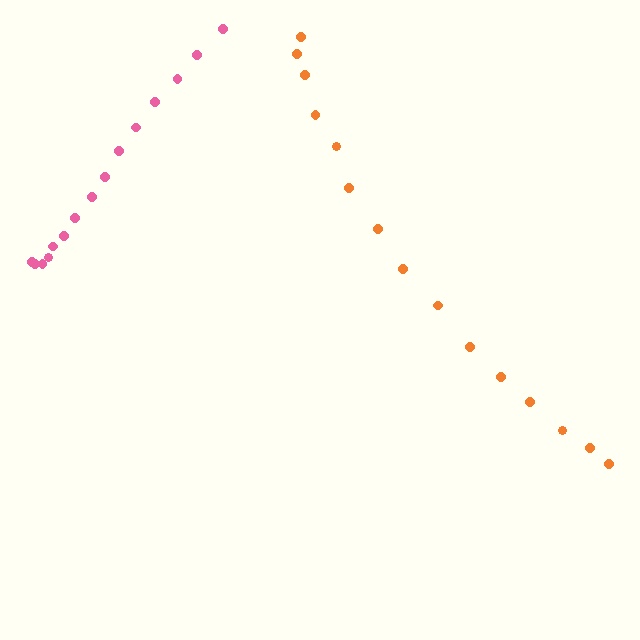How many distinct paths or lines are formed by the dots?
There are 2 distinct paths.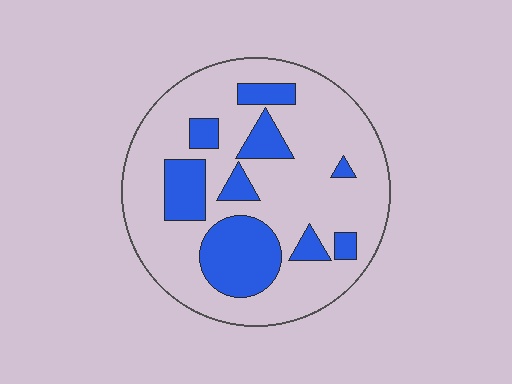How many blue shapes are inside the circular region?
9.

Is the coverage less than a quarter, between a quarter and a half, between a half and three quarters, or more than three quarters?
Between a quarter and a half.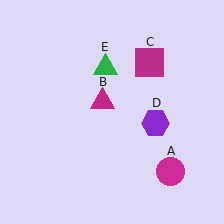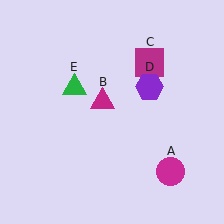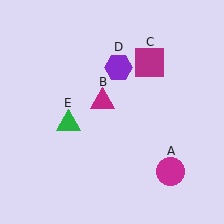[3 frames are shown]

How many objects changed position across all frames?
2 objects changed position: purple hexagon (object D), green triangle (object E).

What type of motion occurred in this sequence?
The purple hexagon (object D), green triangle (object E) rotated counterclockwise around the center of the scene.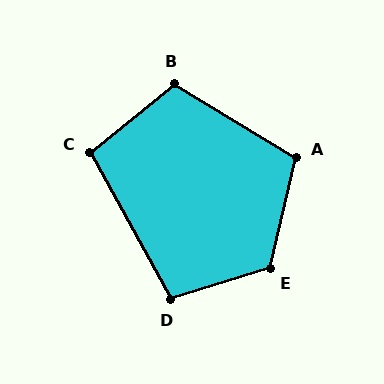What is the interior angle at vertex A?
Approximately 108 degrees (obtuse).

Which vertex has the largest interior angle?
E, at approximately 120 degrees.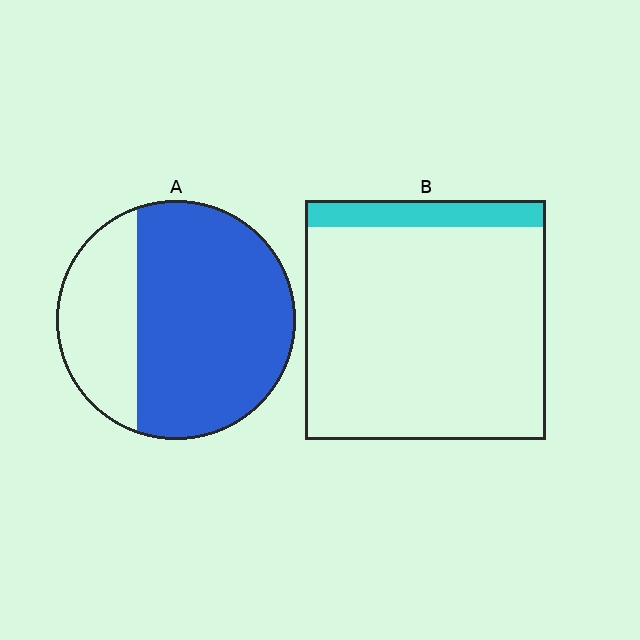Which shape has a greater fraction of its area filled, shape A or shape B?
Shape A.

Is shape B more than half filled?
No.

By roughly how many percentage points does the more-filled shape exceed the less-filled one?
By roughly 60 percentage points (A over B).